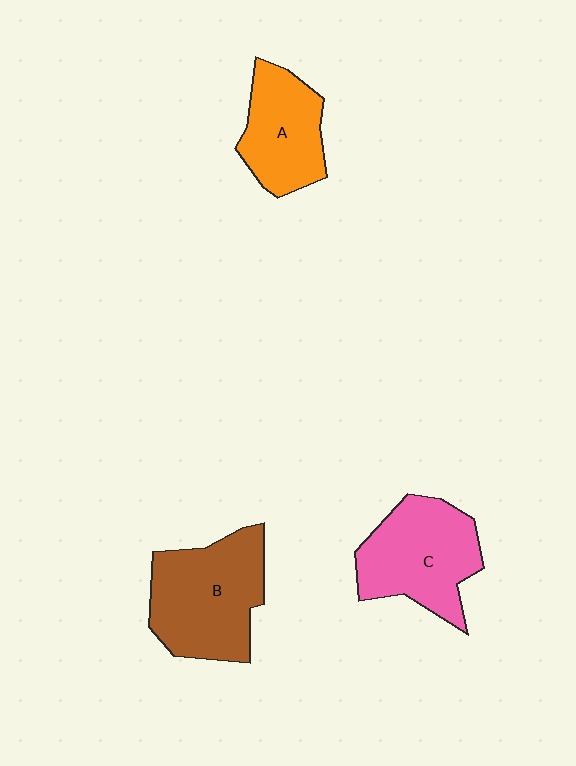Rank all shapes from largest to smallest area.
From largest to smallest: B (brown), C (pink), A (orange).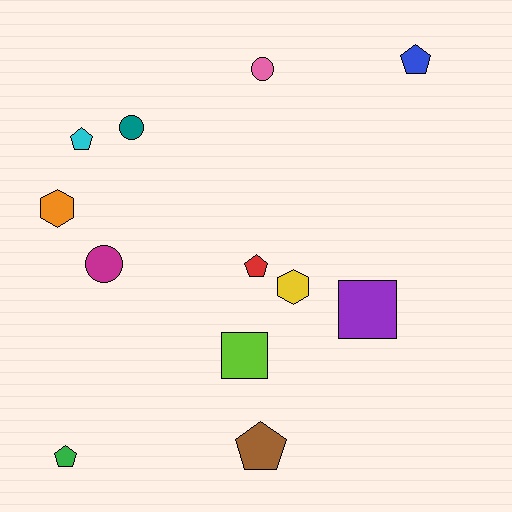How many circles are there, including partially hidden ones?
There are 3 circles.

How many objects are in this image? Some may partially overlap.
There are 12 objects.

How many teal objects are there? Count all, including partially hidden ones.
There is 1 teal object.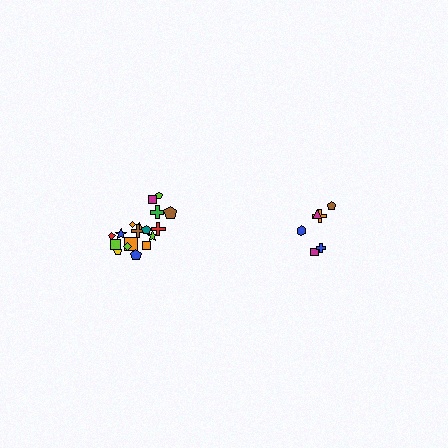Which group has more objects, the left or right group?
The left group.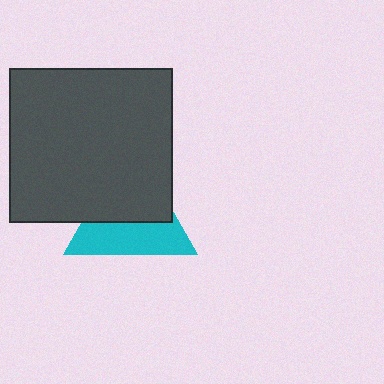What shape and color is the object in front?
The object in front is a dark gray rectangle.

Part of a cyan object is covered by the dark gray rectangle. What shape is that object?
It is a triangle.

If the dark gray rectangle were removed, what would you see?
You would see the complete cyan triangle.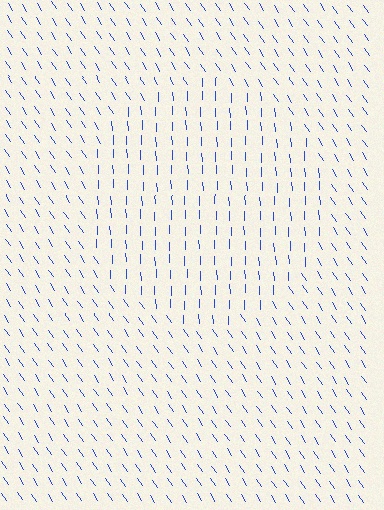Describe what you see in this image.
The image is filled with small blue line segments. A circle region in the image has lines oriented differently from the surrounding lines, creating a visible texture boundary.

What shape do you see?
I see a circle.